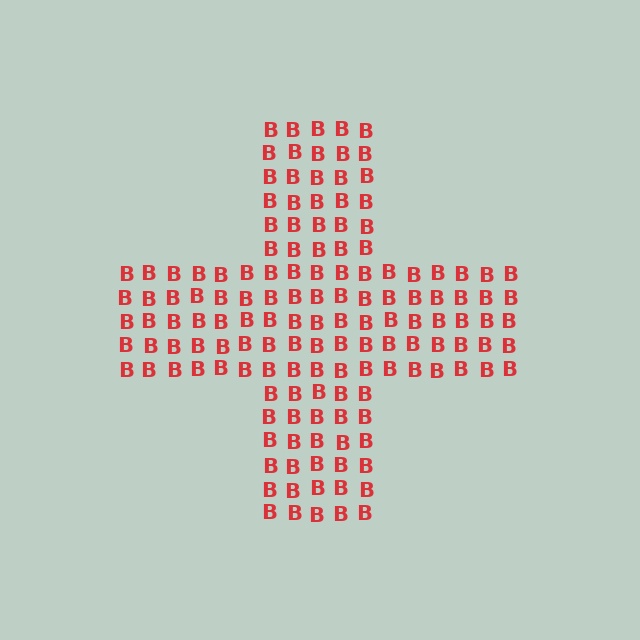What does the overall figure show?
The overall figure shows a cross.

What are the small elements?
The small elements are letter B's.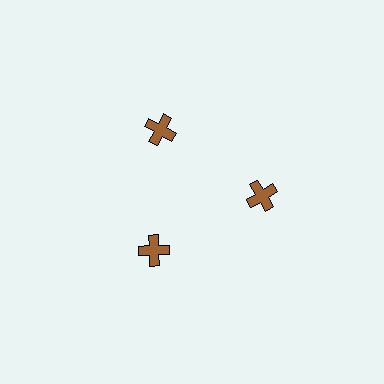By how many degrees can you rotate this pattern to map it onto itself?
The pattern maps onto itself every 120 degrees of rotation.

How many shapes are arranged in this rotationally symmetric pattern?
There are 3 shapes, arranged in 3 groups of 1.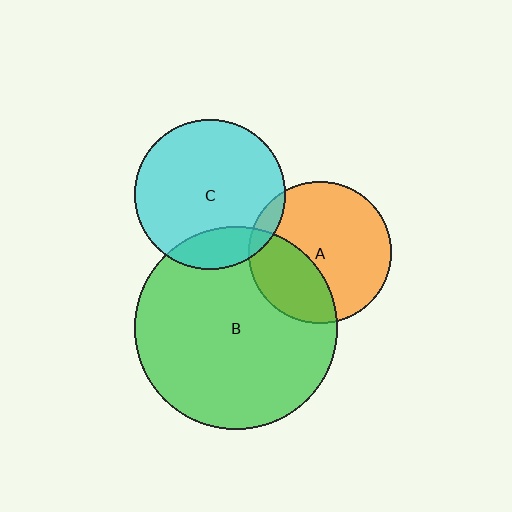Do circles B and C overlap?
Yes.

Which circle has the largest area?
Circle B (green).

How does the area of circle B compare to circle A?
Approximately 2.0 times.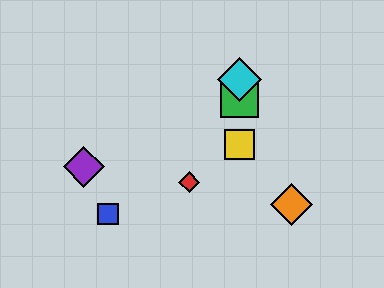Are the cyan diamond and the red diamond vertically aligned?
No, the cyan diamond is at x≈240 and the red diamond is at x≈189.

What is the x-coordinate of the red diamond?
The red diamond is at x≈189.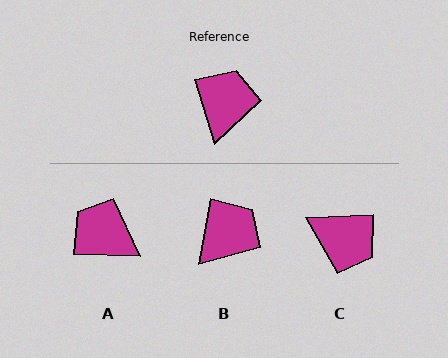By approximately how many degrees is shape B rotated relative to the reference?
Approximately 28 degrees clockwise.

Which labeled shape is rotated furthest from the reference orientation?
C, about 104 degrees away.